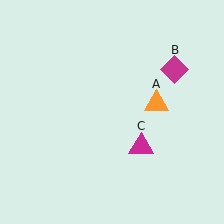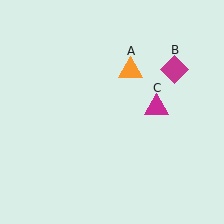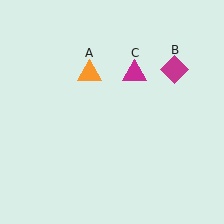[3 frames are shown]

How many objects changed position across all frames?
2 objects changed position: orange triangle (object A), magenta triangle (object C).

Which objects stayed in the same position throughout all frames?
Magenta diamond (object B) remained stationary.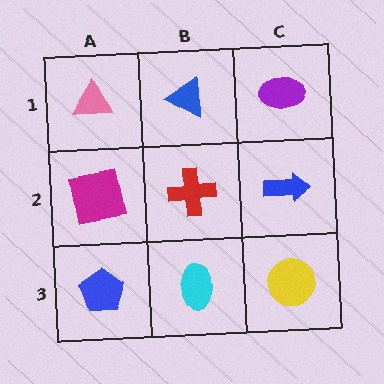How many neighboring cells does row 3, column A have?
2.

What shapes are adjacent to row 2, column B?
A blue triangle (row 1, column B), a cyan ellipse (row 3, column B), a magenta square (row 2, column A), a blue arrow (row 2, column C).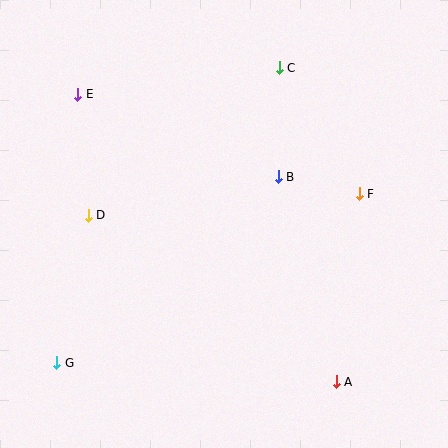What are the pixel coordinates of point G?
Point G is at (57, 363).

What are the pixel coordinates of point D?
Point D is at (88, 215).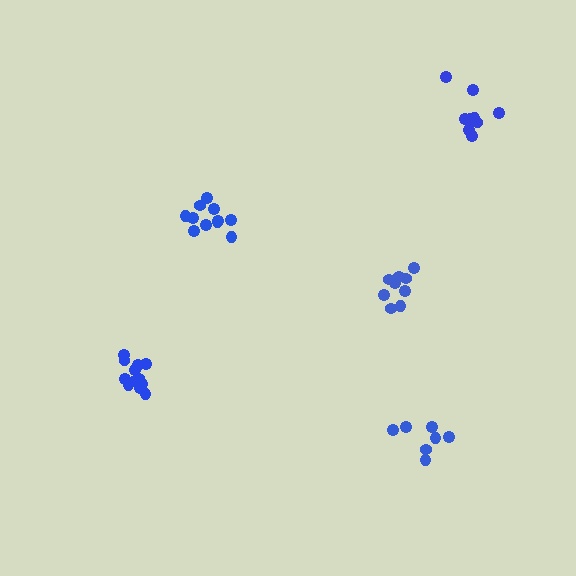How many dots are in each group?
Group 1: 9 dots, Group 2: 12 dots, Group 3: 11 dots, Group 4: 7 dots, Group 5: 9 dots (48 total).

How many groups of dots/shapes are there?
There are 5 groups.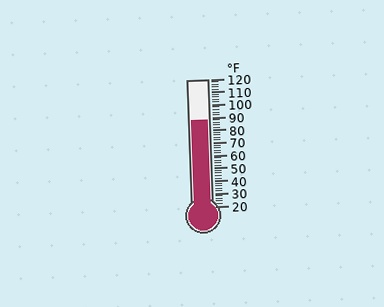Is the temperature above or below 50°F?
The temperature is above 50°F.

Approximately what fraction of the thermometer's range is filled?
The thermometer is filled to approximately 70% of its range.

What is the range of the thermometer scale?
The thermometer scale ranges from 20°F to 120°F.